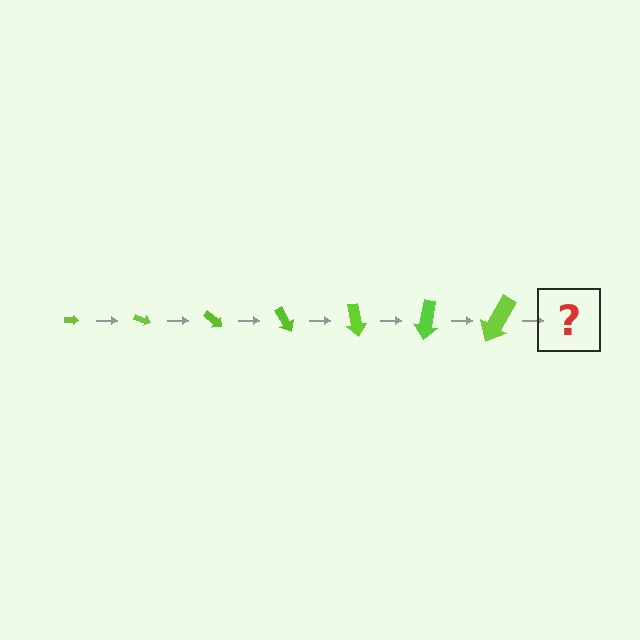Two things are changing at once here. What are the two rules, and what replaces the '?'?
The two rules are that the arrow grows larger each step and it rotates 20 degrees each step. The '?' should be an arrow, larger than the previous one and rotated 140 degrees from the start.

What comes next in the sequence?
The next element should be an arrow, larger than the previous one and rotated 140 degrees from the start.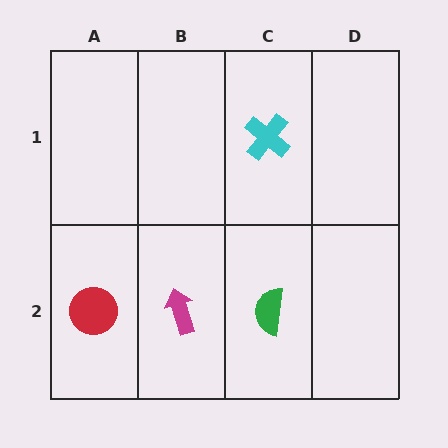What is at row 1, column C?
A cyan cross.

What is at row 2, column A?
A red circle.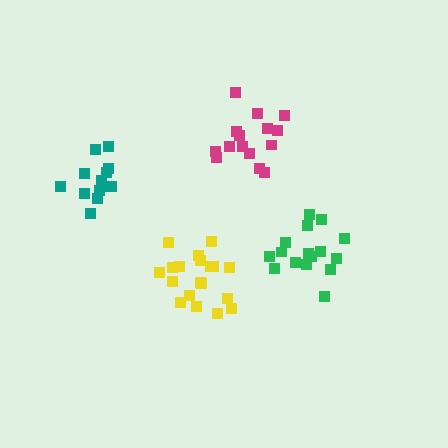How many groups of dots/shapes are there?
There are 4 groups.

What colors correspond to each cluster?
The clusters are colored: green, teal, yellow, magenta.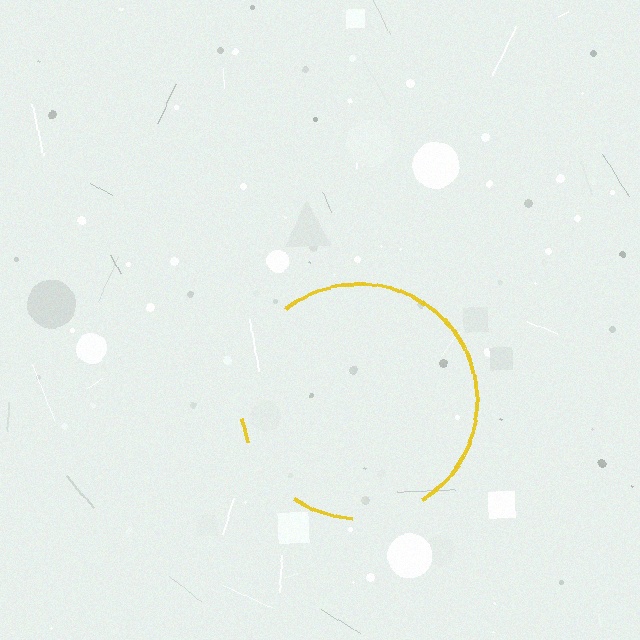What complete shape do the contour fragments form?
The contour fragments form a circle.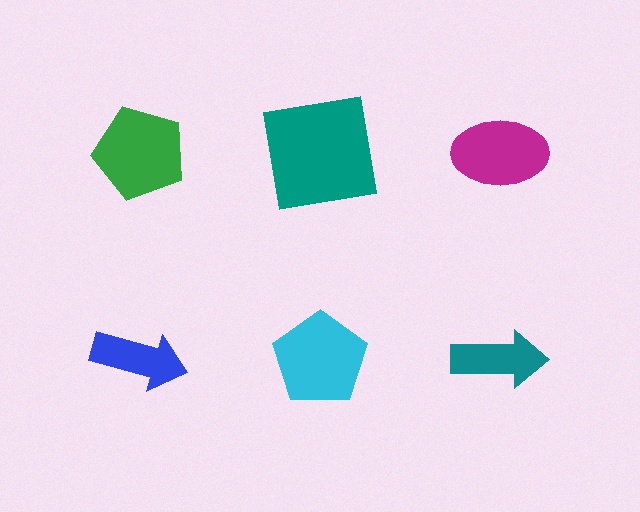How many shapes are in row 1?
3 shapes.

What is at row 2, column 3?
A teal arrow.